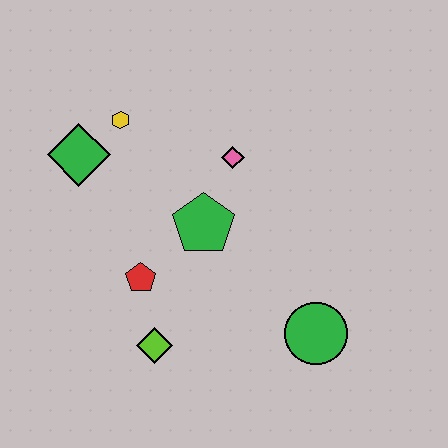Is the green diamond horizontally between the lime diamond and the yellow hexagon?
No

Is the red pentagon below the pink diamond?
Yes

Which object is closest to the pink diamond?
The green pentagon is closest to the pink diamond.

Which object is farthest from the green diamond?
The green circle is farthest from the green diamond.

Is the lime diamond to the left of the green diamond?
No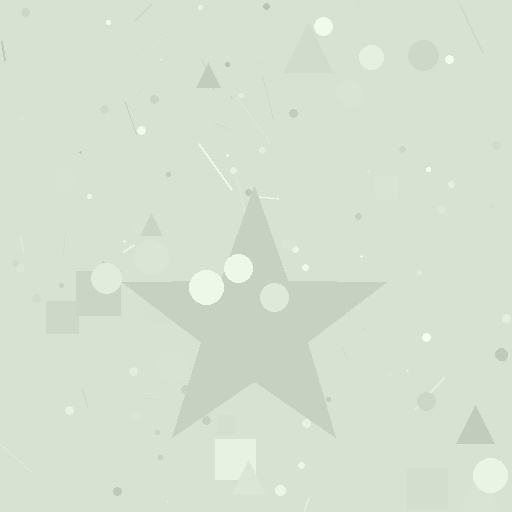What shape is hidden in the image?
A star is hidden in the image.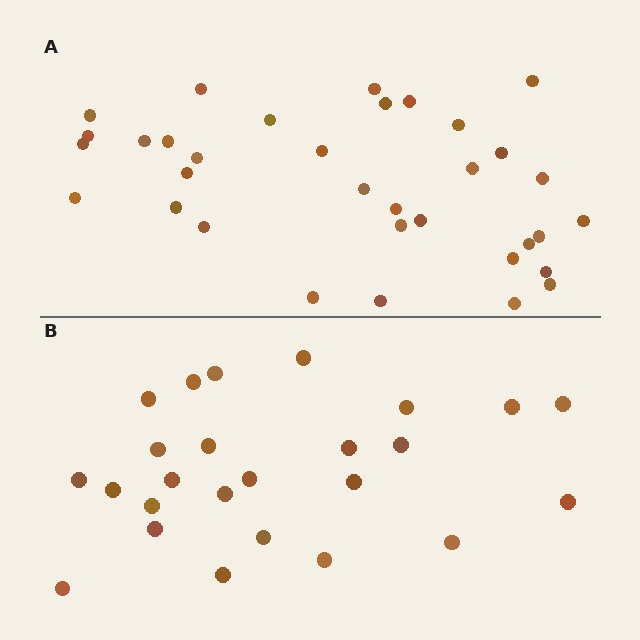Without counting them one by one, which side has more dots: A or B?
Region A (the top region) has more dots.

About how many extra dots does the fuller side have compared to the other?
Region A has roughly 8 or so more dots than region B.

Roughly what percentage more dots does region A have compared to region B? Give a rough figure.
About 35% more.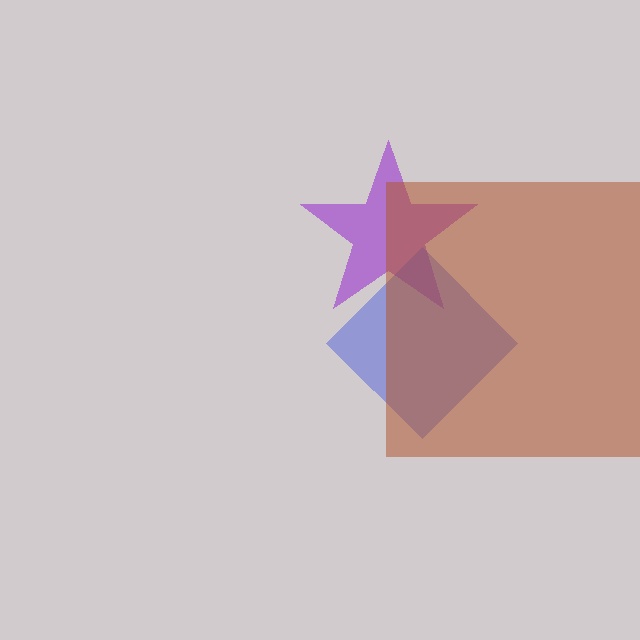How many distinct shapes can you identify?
There are 3 distinct shapes: a purple star, a blue diamond, a brown square.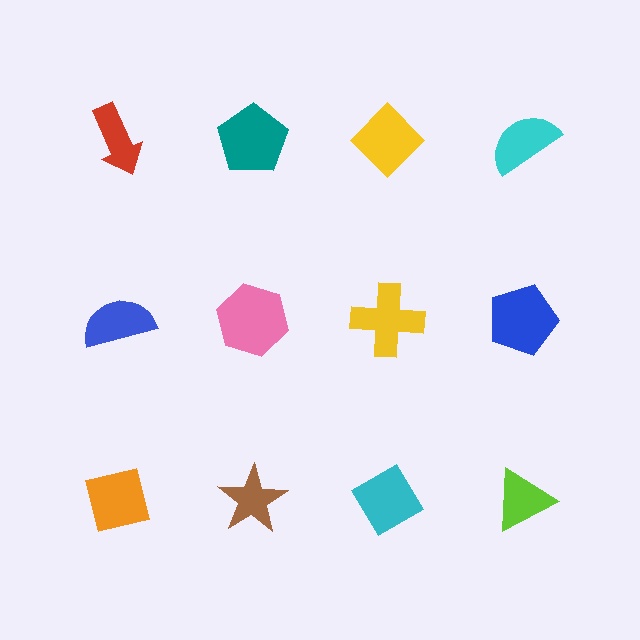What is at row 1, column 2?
A teal pentagon.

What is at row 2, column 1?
A blue semicircle.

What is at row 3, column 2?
A brown star.